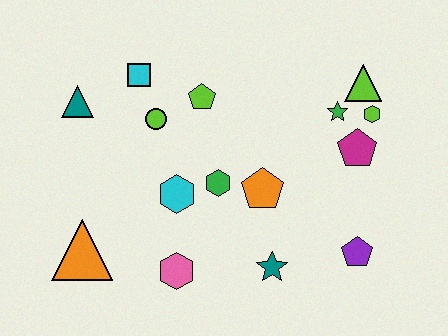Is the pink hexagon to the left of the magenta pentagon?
Yes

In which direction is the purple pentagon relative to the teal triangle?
The purple pentagon is to the right of the teal triangle.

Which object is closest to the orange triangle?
The pink hexagon is closest to the orange triangle.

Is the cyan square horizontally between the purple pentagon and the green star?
No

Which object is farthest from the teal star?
The teal triangle is farthest from the teal star.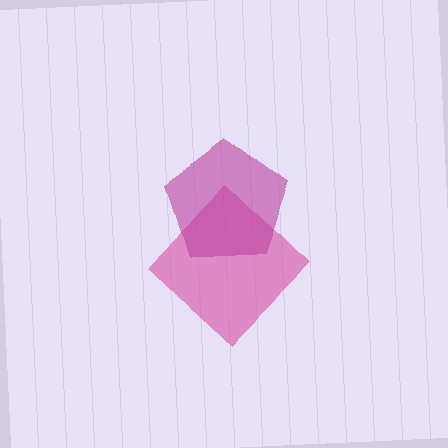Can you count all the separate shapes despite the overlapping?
Yes, there are 2 separate shapes.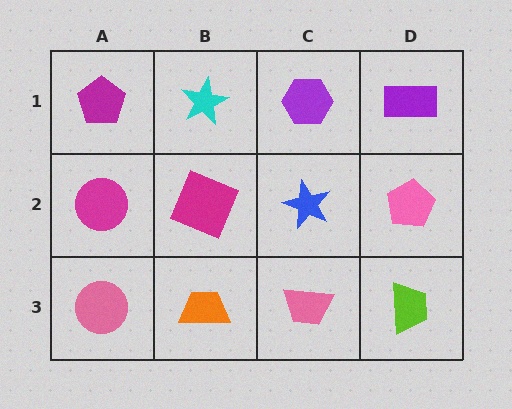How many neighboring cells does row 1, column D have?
2.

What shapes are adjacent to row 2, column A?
A magenta pentagon (row 1, column A), a pink circle (row 3, column A), a magenta square (row 2, column B).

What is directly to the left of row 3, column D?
A pink trapezoid.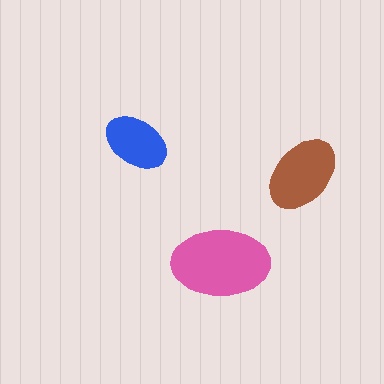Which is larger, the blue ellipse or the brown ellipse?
The brown one.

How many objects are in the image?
There are 3 objects in the image.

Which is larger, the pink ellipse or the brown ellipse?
The pink one.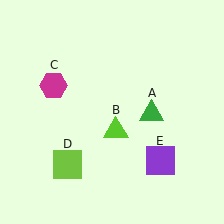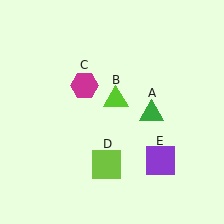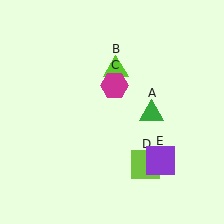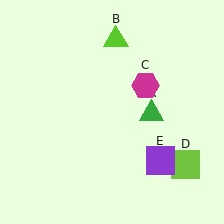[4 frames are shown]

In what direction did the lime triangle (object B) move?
The lime triangle (object B) moved up.